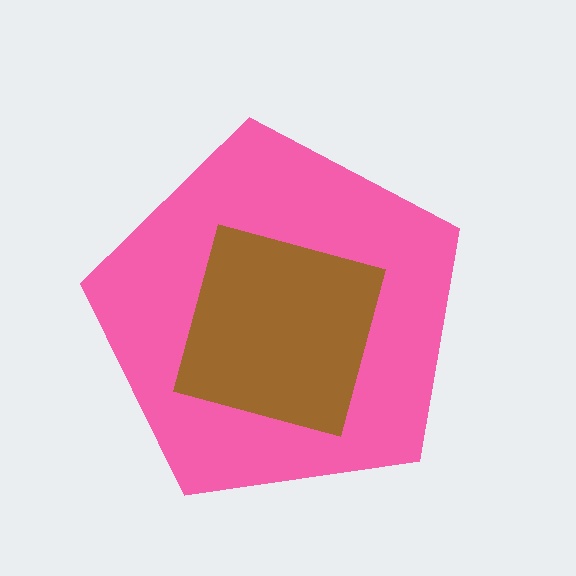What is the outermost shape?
The pink pentagon.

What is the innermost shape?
The brown diamond.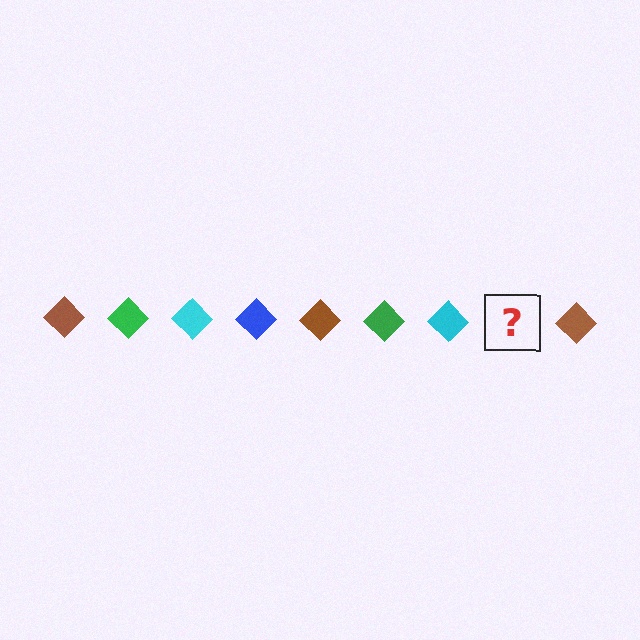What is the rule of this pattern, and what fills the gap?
The rule is that the pattern cycles through brown, green, cyan, blue diamonds. The gap should be filled with a blue diamond.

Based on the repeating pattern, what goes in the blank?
The blank should be a blue diamond.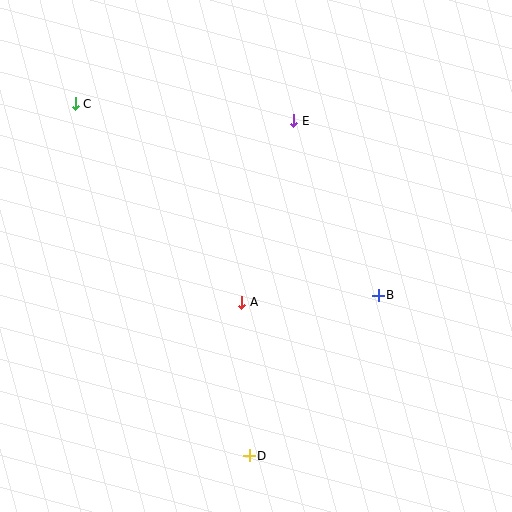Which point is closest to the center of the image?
Point A at (242, 302) is closest to the center.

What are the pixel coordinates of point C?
Point C is at (75, 104).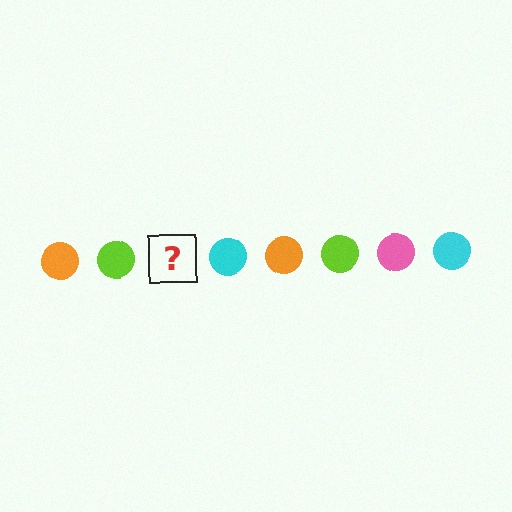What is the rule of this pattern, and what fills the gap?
The rule is that the pattern cycles through orange, lime, pink, cyan circles. The gap should be filled with a pink circle.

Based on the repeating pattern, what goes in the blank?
The blank should be a pink circle.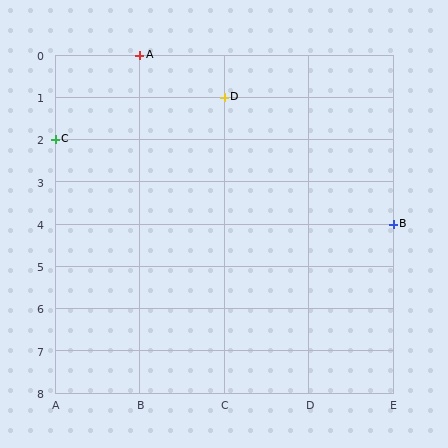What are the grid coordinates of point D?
Point D is at grid coordinates (C, 1).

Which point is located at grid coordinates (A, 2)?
Point C is at (A, 2).